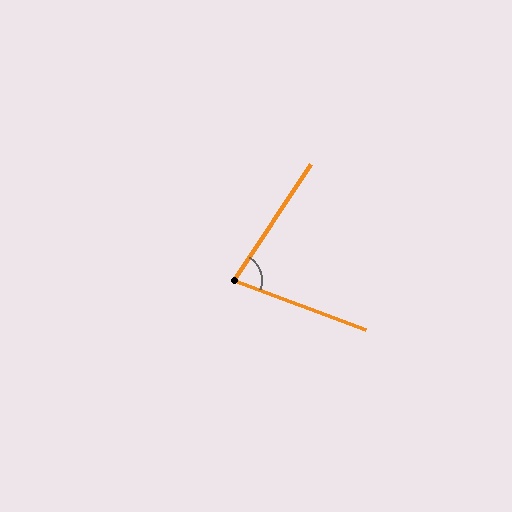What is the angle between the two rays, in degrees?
Approximately 77 degrees.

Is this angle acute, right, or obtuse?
It is acute.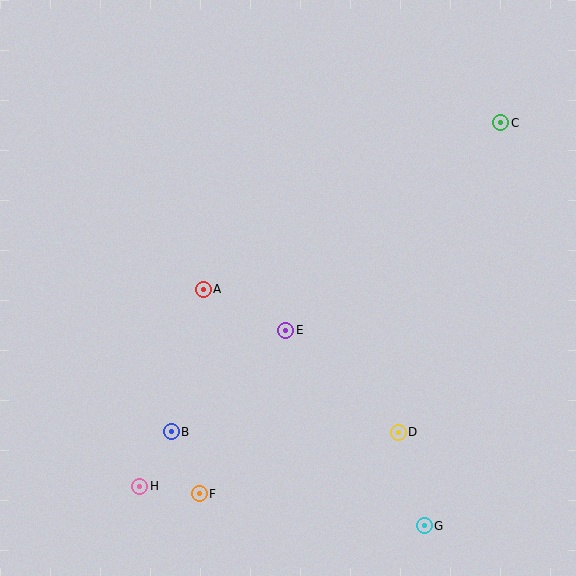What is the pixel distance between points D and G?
The distance between D and G is 97 pixels.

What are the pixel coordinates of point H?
Point H is at (140, 486).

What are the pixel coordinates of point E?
Point E is at (286, 330).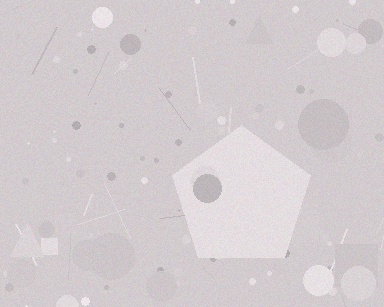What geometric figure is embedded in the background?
A pentagon is embedded in the background.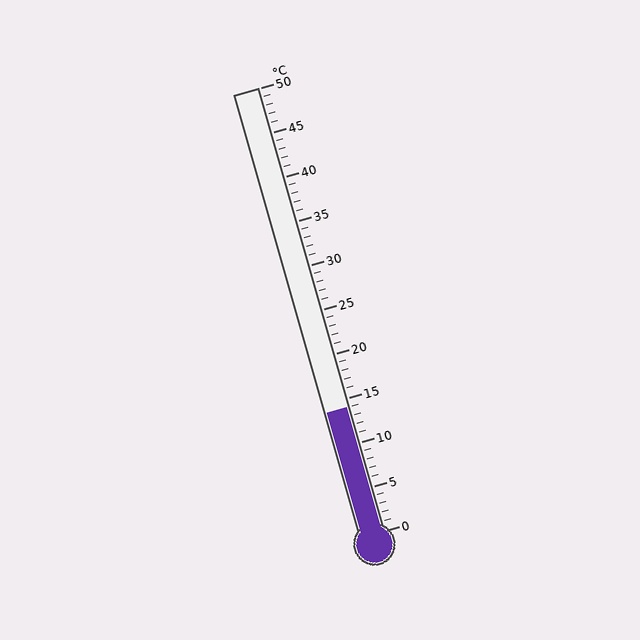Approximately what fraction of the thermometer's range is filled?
The thermometer is filled to approximately 30% of its range.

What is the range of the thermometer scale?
The thermometer scale ranges from 0°C to 50°C.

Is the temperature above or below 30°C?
The temperature is below 30°C.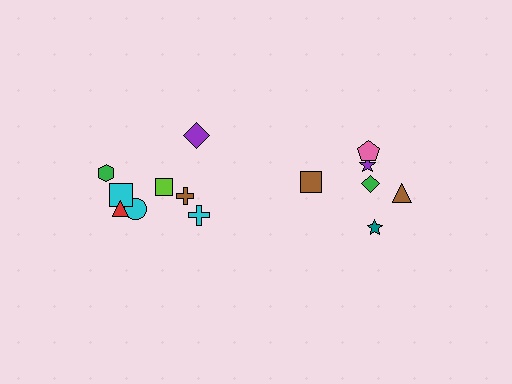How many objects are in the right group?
There are 6 objects.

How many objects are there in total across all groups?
There are 14 objects.